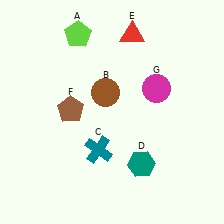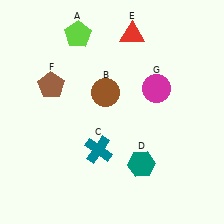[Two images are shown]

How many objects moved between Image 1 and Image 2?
1 object moved between the two images.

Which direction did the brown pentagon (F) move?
The brown pentagon (F) moved up.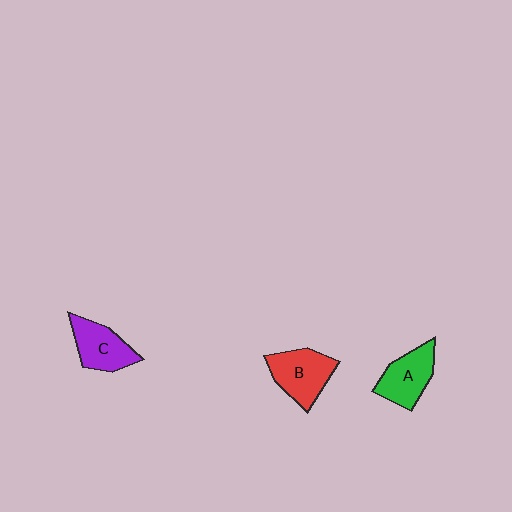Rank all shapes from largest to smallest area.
From largest to smallest: B (red), A (green), C (purple).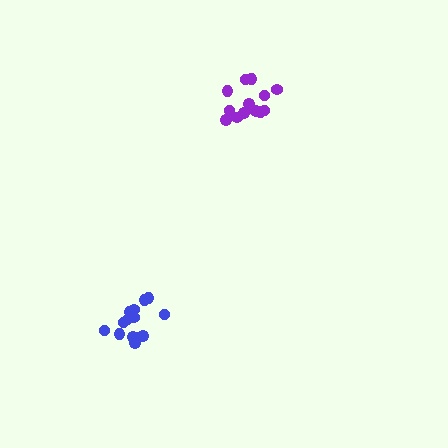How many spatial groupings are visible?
There are 2 spatial groupings.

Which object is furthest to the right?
The purple cluster is rightmost.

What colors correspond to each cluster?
The clusters are colored: blue, purple.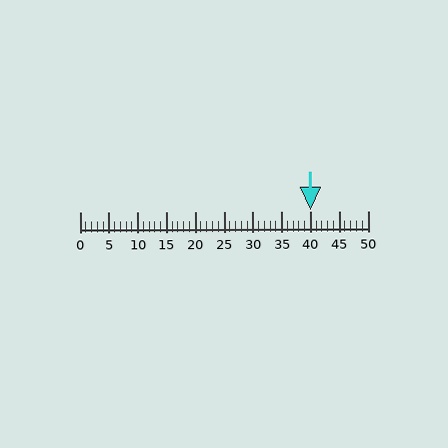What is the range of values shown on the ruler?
The ruler shows values from 0 to 50.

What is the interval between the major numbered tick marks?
The major tick marks are spaced 5 units apart.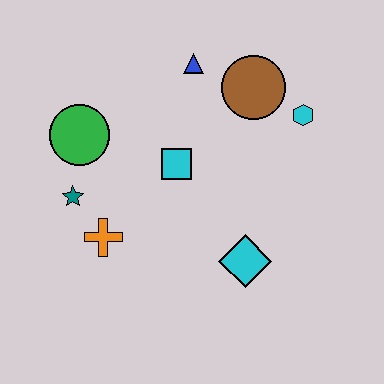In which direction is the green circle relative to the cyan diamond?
The green circle is to the left of the cyan diamond.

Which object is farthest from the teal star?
The cyan hexagon is farthest from the teal star.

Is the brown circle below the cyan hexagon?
No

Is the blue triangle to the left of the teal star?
No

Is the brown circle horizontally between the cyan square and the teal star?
No